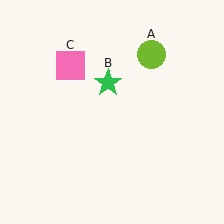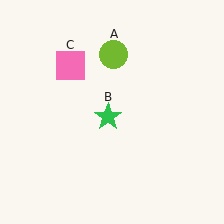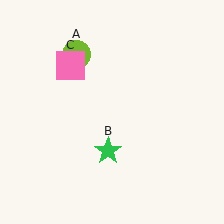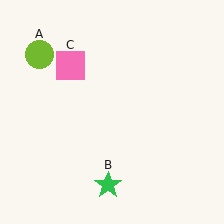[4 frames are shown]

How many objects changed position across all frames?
2 objects changed position: lime circle (object A), green star (object B).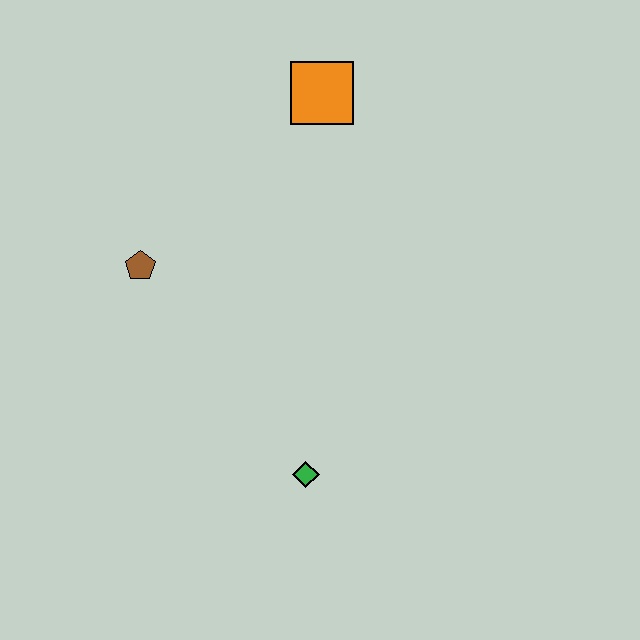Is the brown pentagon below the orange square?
Yes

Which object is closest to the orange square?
The brown pentagon is closest to the orange square.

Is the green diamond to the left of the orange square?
Yes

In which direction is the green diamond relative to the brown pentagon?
The green diamond is below the brown pentagon.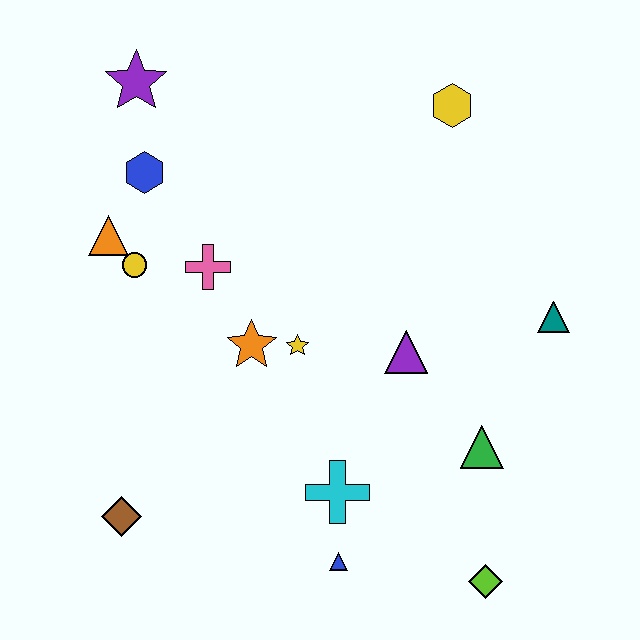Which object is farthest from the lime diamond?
The purple star is farthest from the lime diamond.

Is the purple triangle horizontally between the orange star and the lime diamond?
Yes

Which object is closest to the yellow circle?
The orange triangle is closest to the yellow circle.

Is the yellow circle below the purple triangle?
No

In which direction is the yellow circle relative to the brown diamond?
The yellow circle is above the brown diamond.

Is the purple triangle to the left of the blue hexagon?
No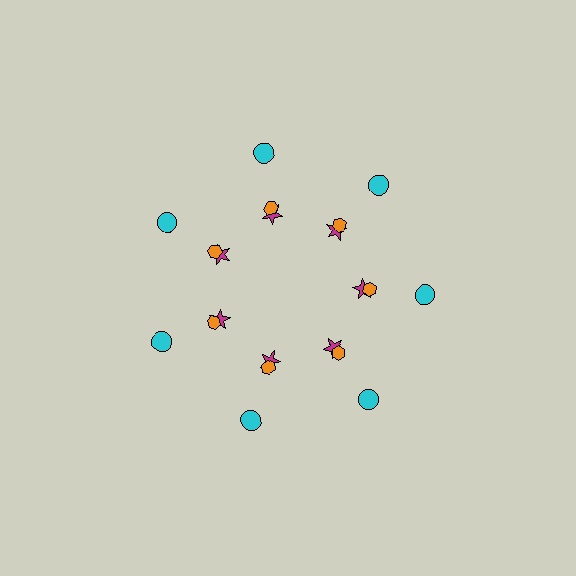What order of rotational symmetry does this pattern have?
This pattern has 7-fold rotational symmetry.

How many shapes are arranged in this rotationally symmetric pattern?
There are 21 shapes, arranged in 7 groups of 3.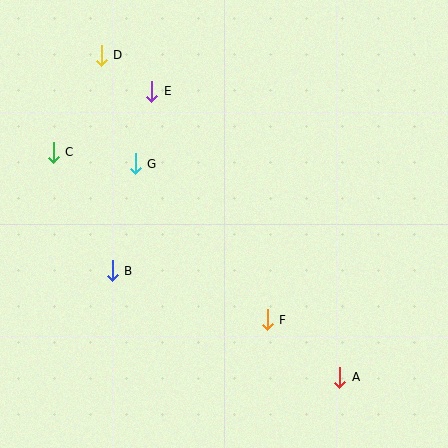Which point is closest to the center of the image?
Point F at (267, 320) is closest to the center.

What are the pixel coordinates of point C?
Point C is at (53, 152).